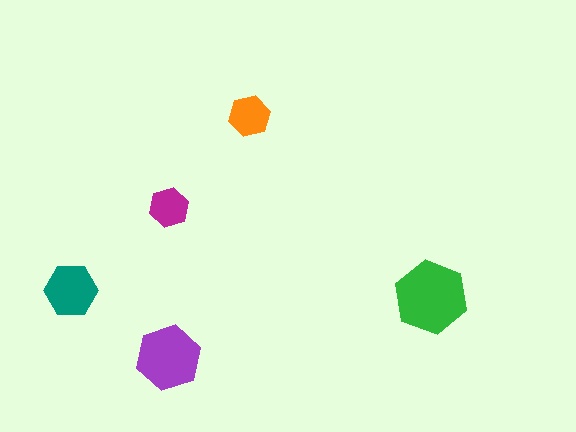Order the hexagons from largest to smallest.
the green one, the purple one, the teal one, the orange one, the magenta one.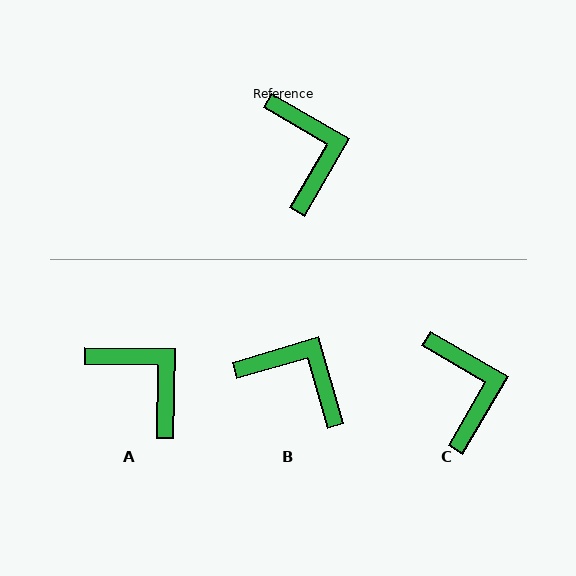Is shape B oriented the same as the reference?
No, it is off by about 47 degrees.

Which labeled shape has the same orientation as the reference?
C.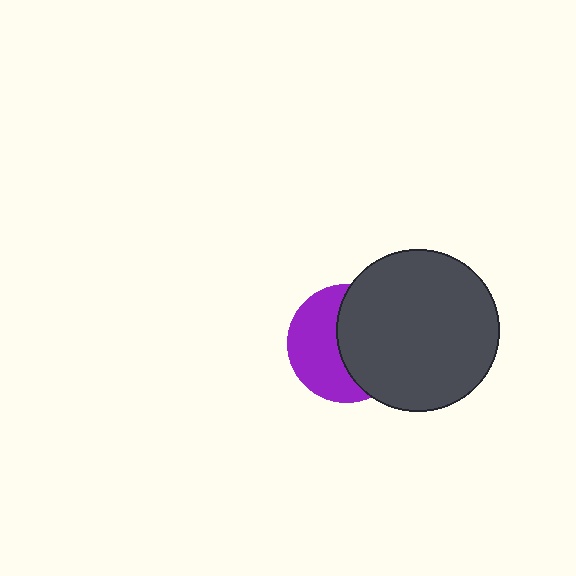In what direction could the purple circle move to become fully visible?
The purple circle could move left. That would shift it out from behind the dark gray circle entirely.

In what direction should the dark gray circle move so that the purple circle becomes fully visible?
The dark gray circle should move right. That is the shortest direction to clear the overlap and leave the purple circle fully visible.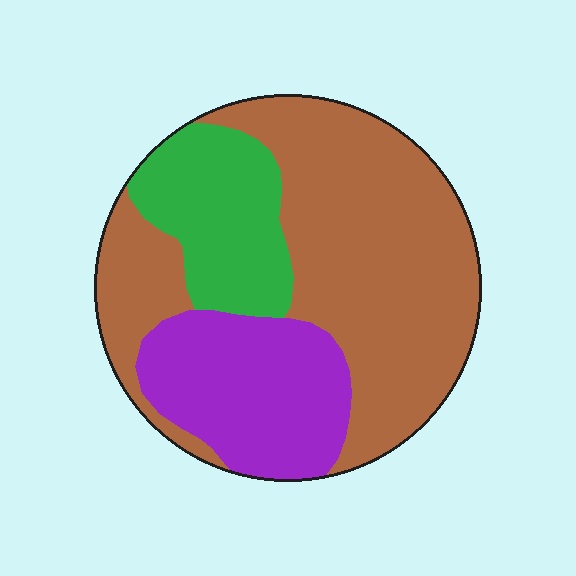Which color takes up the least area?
Green, at roughly 20%.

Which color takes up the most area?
Brown, at roughly 55%.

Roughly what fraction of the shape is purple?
Purple takes up about one quarter (1/4) of the shape.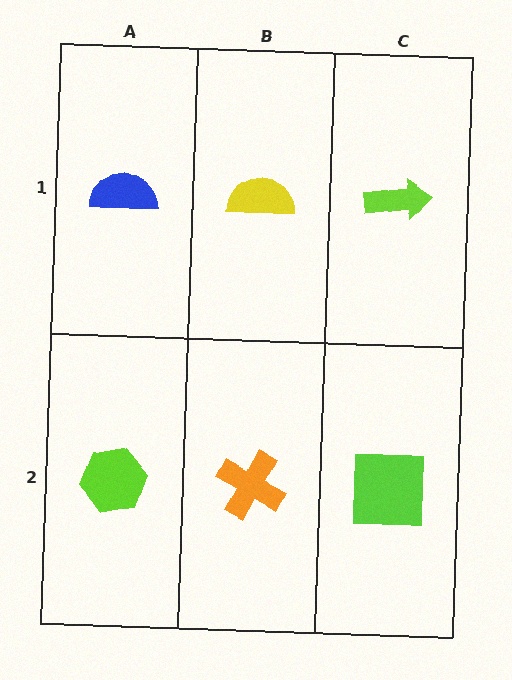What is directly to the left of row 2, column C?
An orange cross.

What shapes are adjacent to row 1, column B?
An orange cross (row 2, column B), a blue semicircle (row 1, column A), a lime arrow (row 1, column C).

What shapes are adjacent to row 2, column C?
A lime arrow (row 1, column C), an orange cross (row 2, column B).